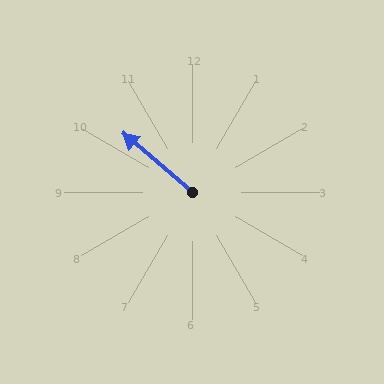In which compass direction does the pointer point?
Northwest.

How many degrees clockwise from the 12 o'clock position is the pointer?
Approximately 310 degrees.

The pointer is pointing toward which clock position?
Roughly 10 o'clock.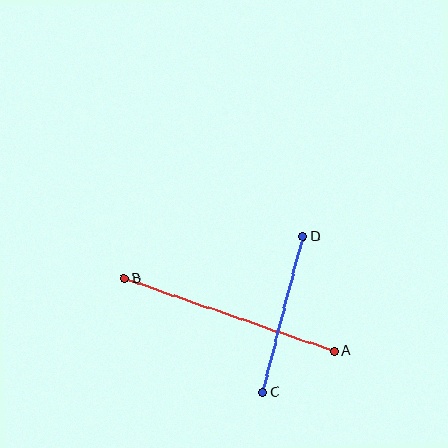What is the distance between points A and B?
The distance is approximately 222 pixels.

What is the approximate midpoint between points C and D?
The midpoint is at approximately (283, 314) pixels.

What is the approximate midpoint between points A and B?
The midpoint is at approximately (229, 315) pixels.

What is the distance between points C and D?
The distance is approximately 161 pixels.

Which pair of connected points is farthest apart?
Points A and B are farthest apart.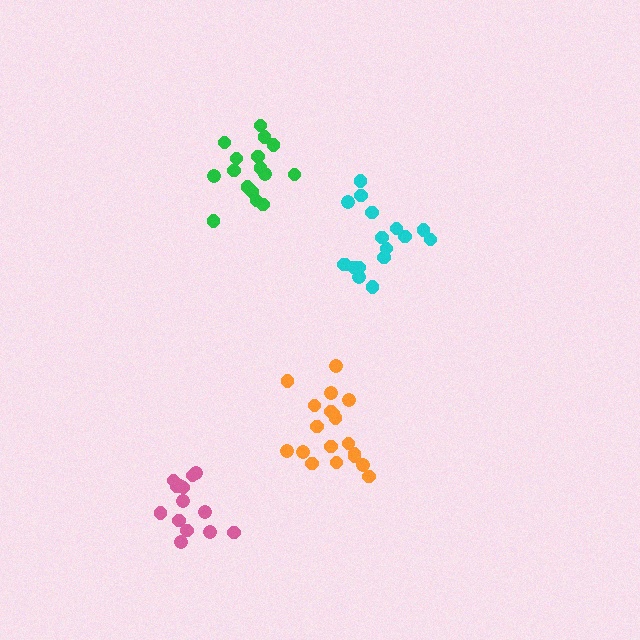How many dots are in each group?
Group 1: 19 dots, Group 2: 14 dots, Group 3: 17 dots, Group 4: 16 dots (66 total).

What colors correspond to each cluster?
The clusters are colored: orange, pink, cyan, green.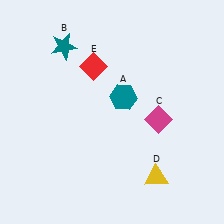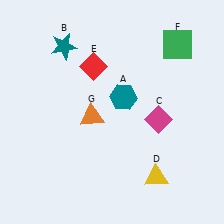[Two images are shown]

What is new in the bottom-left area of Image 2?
An orange triangle (G) was added in the bottom-left area of Image 2.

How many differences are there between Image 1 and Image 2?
There are 2 differences between the two images.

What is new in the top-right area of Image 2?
A green square (F) was added in the top-right area of Image 2.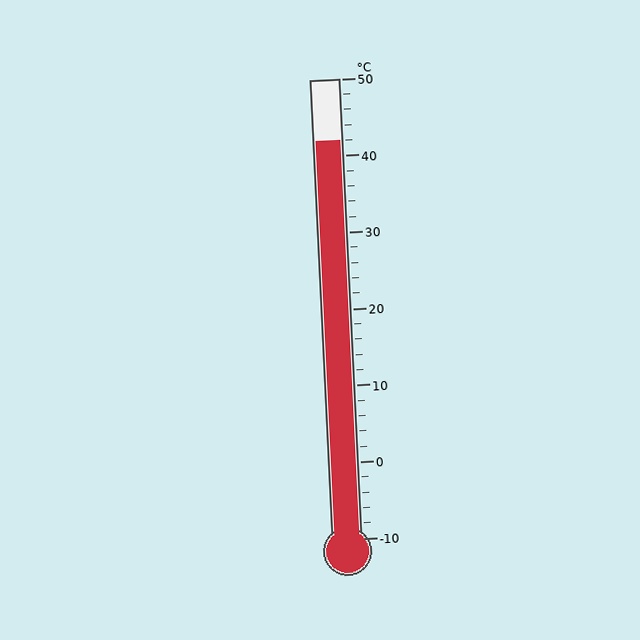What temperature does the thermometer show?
The thermometer shows approximately 42°C.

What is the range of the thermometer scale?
The thermometer scale ranges from -10°C to 50°C.